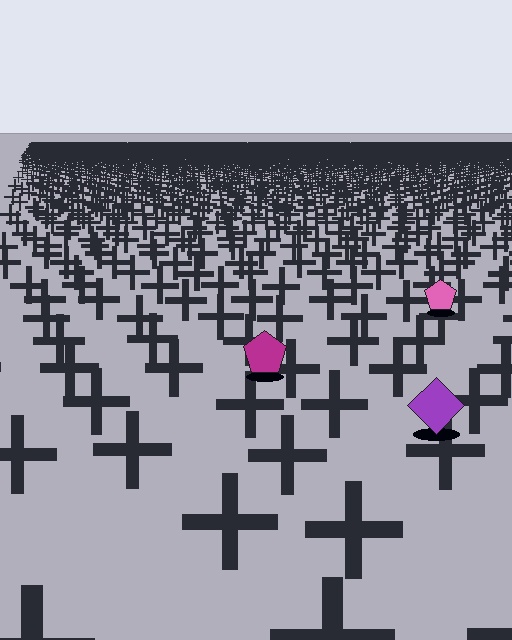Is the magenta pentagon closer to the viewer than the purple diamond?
No. The purple diamond is closer — you can tell from the texture gradient: the ground texture is coarser near it.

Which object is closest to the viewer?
The purple diamond is closest. The texture marks near it are larger and more spread out.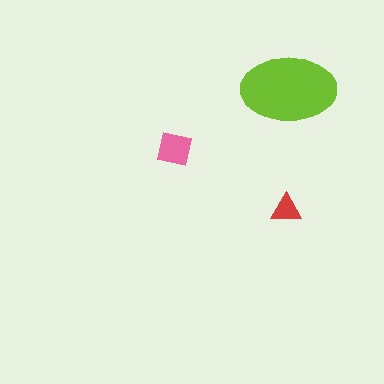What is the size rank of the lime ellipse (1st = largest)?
1st.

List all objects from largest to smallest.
The lime ellipse, the pink square, the red triangle.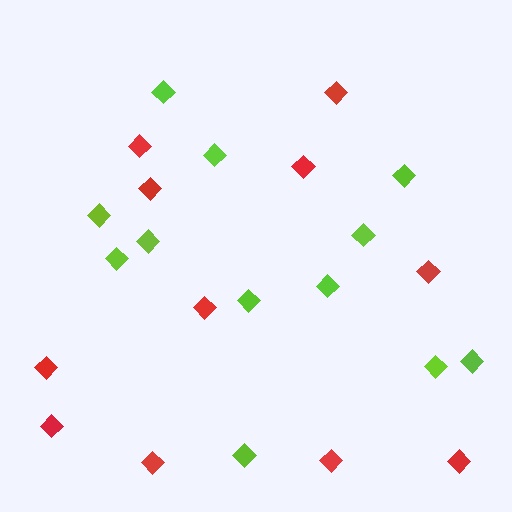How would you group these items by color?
There are 2 groups: one group of red diamonds (11) and one group of lime diamonds (12).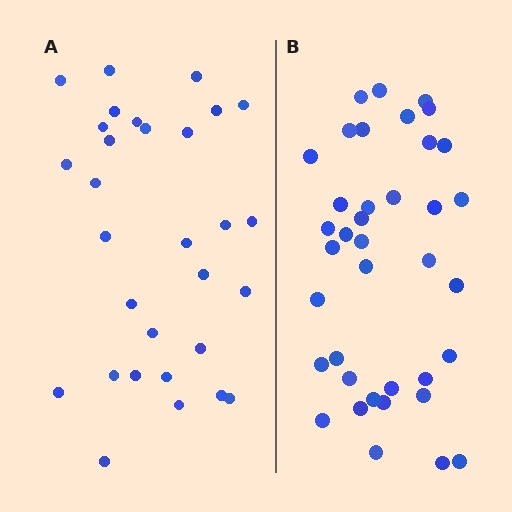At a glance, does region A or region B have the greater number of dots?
Region B (the right region) has more dots.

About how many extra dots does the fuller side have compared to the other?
Region B has roughly 8 or so more dots than region A.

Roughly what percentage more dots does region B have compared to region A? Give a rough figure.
About 25% more.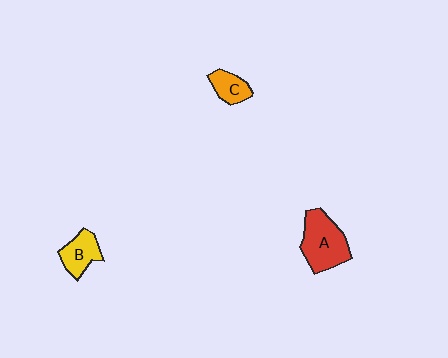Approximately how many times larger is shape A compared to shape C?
Approximately 2.2 times.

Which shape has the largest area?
Shape A (red).